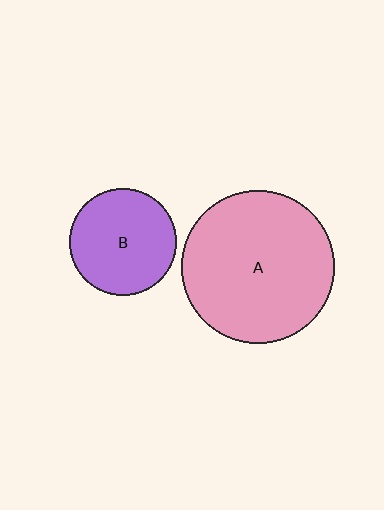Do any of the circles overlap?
No, none of the circles overlap.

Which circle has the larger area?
Circle A (pink).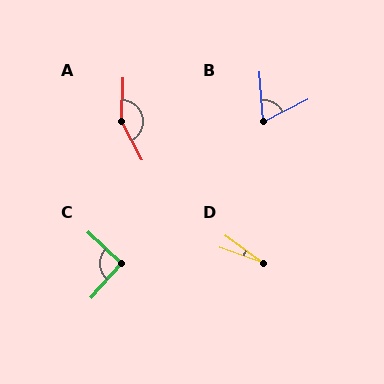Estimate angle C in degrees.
Approximately 92 degrees.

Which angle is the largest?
A, at approximately 151 degrees.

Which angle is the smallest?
D, at approximately 17 degrees.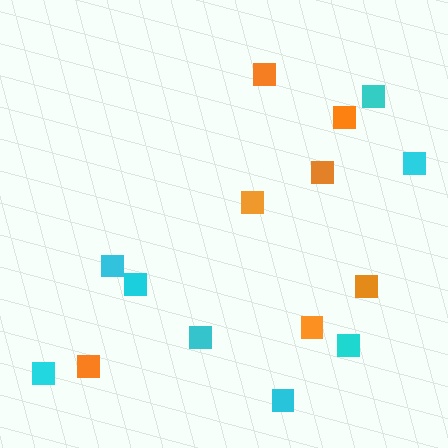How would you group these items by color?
There are 2 groups: one group of orange squares (7) and one group of cyan squares (8).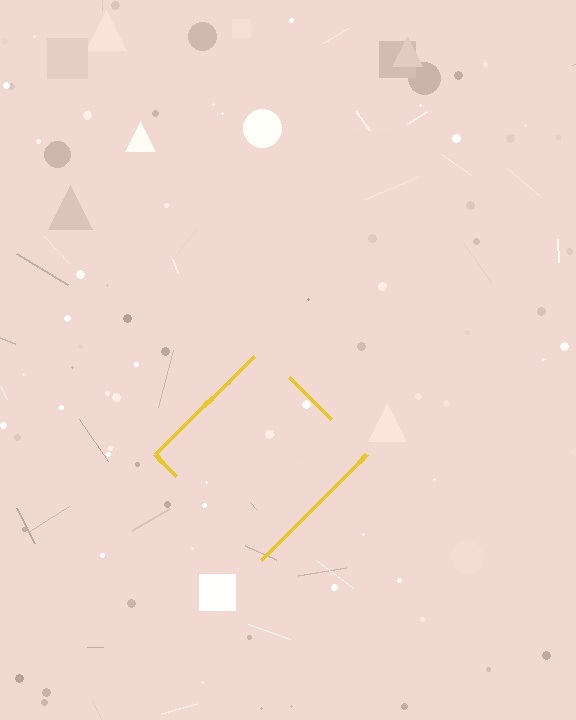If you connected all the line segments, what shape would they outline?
They would outline a diamond.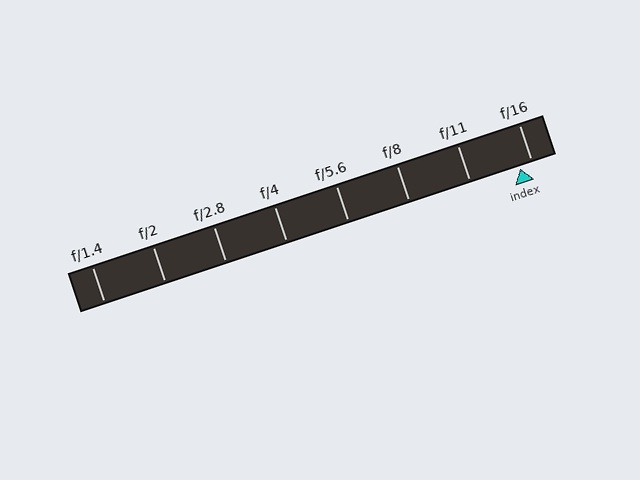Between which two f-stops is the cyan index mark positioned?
The index mark is between f/11 and f/16.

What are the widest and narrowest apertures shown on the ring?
The widest aperture shown is f/1.4 and the narrowest is f/16.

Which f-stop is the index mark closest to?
The index mark is closest to f/16.